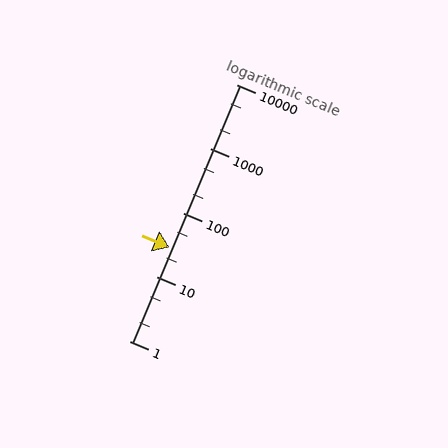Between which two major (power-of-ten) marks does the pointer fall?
The pointer is between 10 and 100.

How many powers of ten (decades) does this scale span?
The scale spans 4 decades, from 1 to 10000.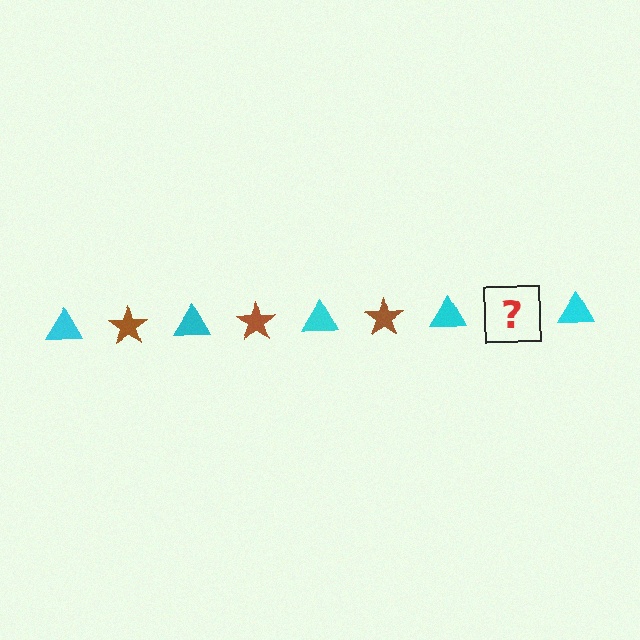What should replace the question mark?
The question mark should be replaced with a brown star.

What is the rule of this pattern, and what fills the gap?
The rule is that the pattern alternates between cyan triangle and brown star. The gap should be filled with a brown star.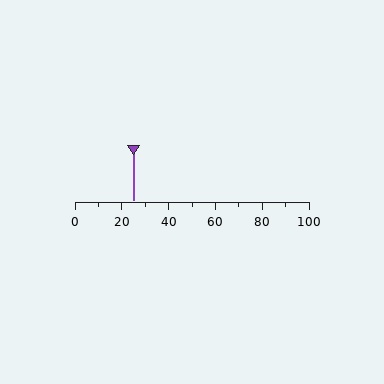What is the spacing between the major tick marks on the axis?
The major ticks are spaced 20 apart.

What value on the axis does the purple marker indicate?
The marker indicates approximately 25.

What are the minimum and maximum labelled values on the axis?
The axis runs from 0 to 100.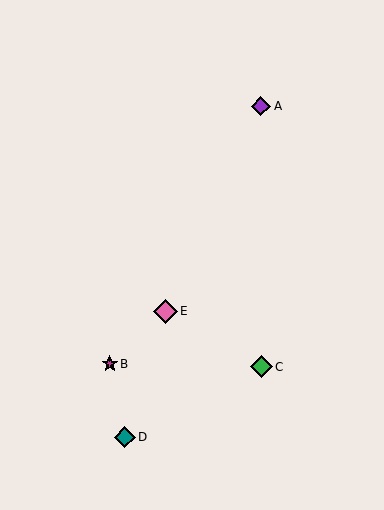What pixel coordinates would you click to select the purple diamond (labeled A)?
Click at (261, 106) to select the purple diamond A.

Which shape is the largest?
The pink diamond (labeled E) is the largest.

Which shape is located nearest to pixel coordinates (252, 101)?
The purple diamond (labeled A) at (261, 106) is nearest to that location.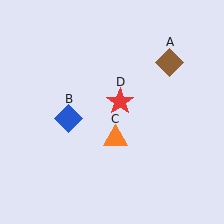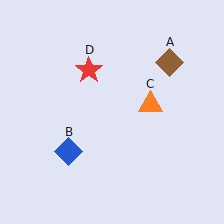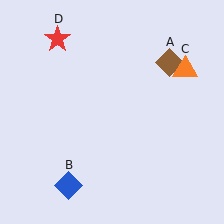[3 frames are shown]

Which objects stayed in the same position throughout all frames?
Brown diamond (object A) remained stationary.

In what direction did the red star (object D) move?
The red star (object D) moved up and to the left.